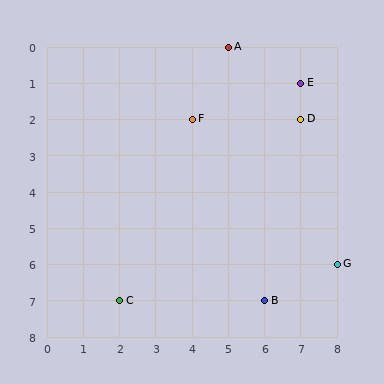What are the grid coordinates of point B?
Point B is at grid coordinates (6, 7).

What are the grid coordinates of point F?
Point F is at grid coordinates (4, 2).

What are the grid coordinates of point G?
Point G is at grid coordinates (8, 6).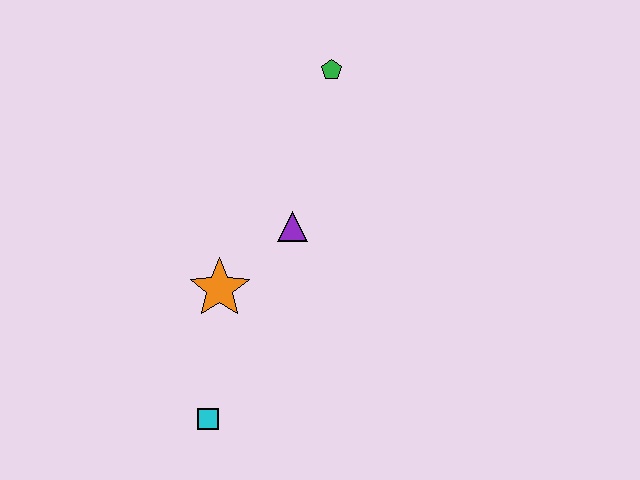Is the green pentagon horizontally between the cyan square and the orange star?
No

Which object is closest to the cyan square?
The orange star is closest to the cyan square.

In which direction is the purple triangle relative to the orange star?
The purple triangle is to the right of the orange star.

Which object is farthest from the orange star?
The green pentagon is farthest from the orange star.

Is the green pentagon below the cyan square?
No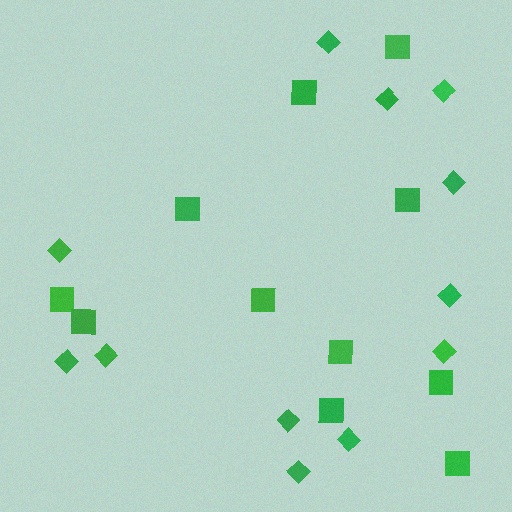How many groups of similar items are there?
There are 2 groups: one group of squares (11) and one group of diamonds (12).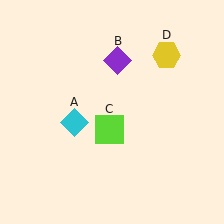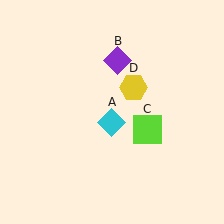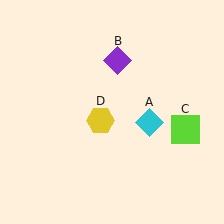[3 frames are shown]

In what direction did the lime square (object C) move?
The lime square (object C) moved right.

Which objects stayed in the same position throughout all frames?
Purple diamond (object B) remained stationary.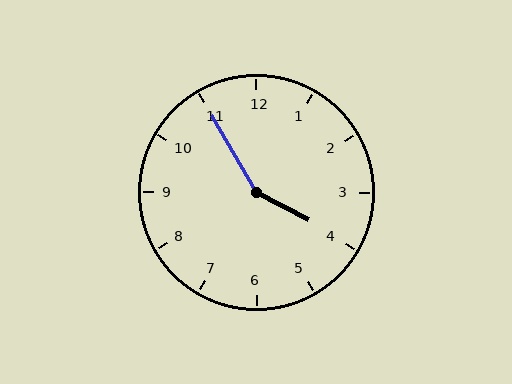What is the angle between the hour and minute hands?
Approximately 148 degrees.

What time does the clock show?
3:55.